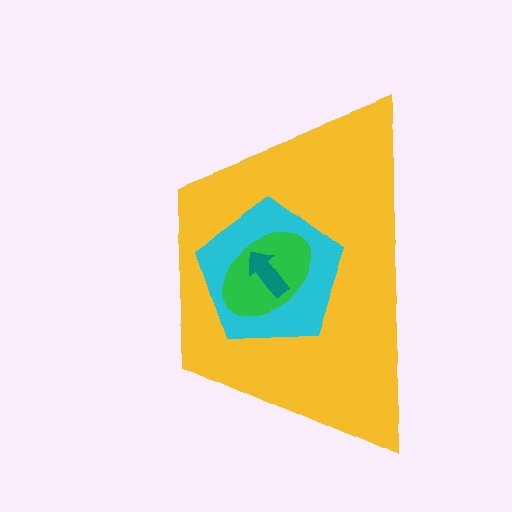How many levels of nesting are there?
4.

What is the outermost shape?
The yellow trapezoid.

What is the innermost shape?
The teal arrow.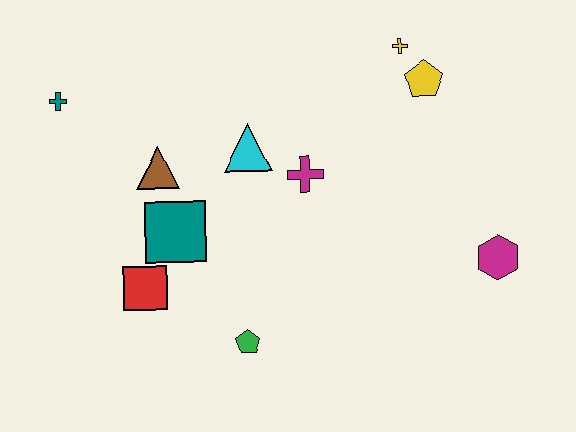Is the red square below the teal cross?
Yes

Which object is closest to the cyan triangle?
The magenta cross is closest to the cyan triangle.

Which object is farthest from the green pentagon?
The yellow cross is farthest from the green pentagon.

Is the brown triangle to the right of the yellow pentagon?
No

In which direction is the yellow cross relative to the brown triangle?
The yellow cross is to the right of the brown triangle.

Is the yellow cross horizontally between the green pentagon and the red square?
No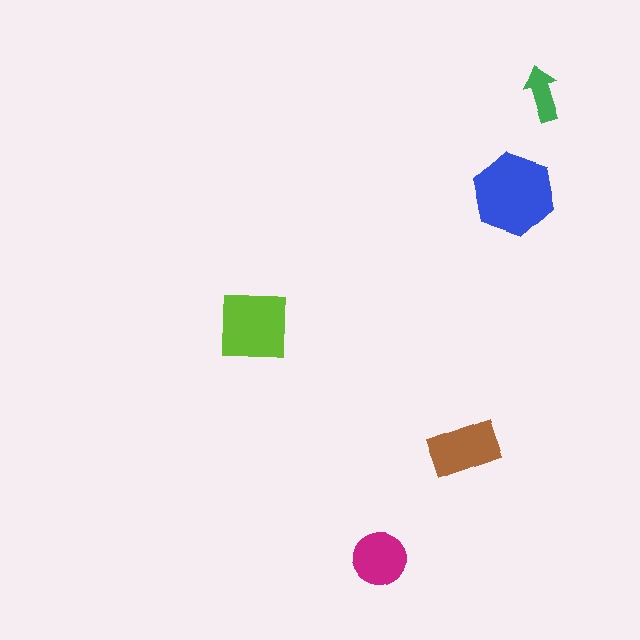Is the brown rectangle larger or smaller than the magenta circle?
Larger.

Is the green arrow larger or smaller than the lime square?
Smaller.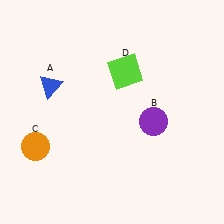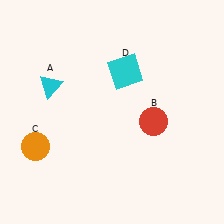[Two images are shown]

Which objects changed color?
A changed from blue to cyan. B changed from purple to red. D changed from lime to cyan.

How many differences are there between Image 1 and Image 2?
There are 3 differences between the two images.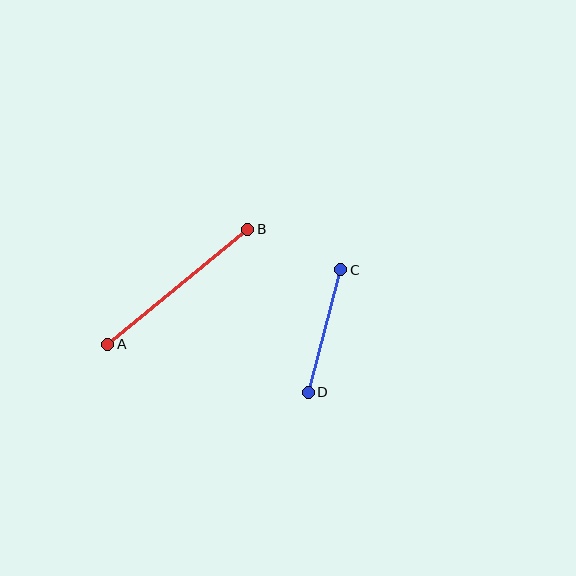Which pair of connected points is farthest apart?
Points A and B are farthest apart.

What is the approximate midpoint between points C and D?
The midpoint is at approximately (324, 331) pixels.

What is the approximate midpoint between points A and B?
The midpoint is at approximately (178, 287) pixels.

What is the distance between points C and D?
The distance is approximately 127 pixels.